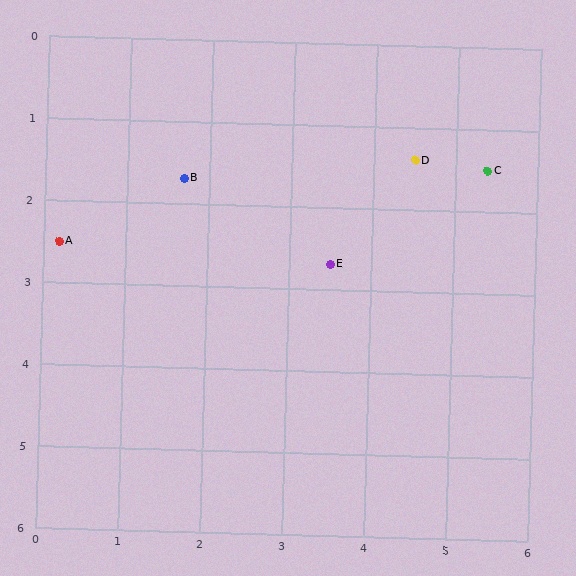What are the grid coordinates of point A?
Point A is at approximately (0.2, 2.5).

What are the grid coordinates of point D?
Point D is at approximately (4.5, 1.4).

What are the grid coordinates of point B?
Point B is at approximately (1.7, 1.7).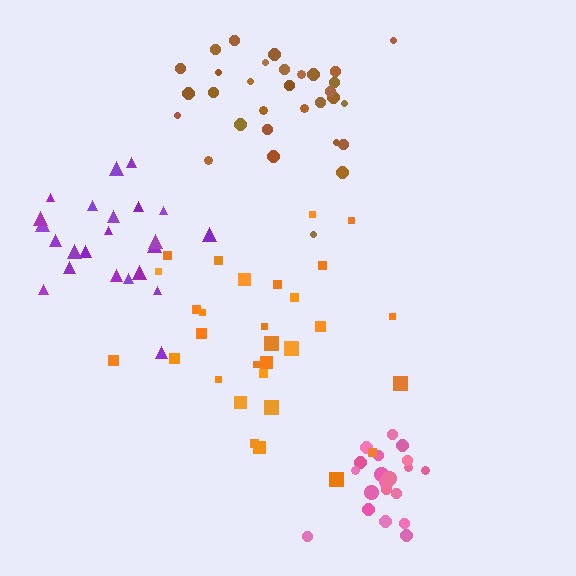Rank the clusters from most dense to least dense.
pink, brown, purple, orange.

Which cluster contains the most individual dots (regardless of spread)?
Brown (31).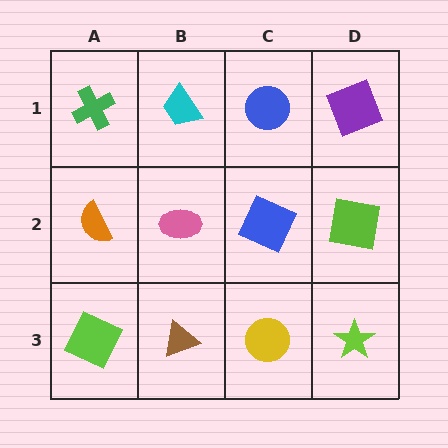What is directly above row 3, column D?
A lime square.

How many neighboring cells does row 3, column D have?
2.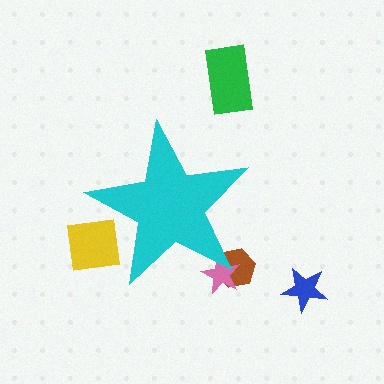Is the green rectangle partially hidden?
No, the green rectangle is fully visible.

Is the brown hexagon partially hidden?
Yes, the brown hexagon is partially hidden behind the cyan star.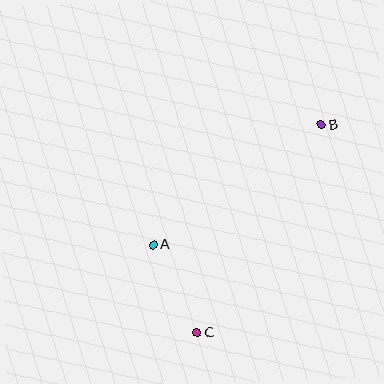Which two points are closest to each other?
Points A and C are closest to each other.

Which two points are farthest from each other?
Points B and C are farthest from each other.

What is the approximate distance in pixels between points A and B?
The distance between A and B is approximately 206 pixels.